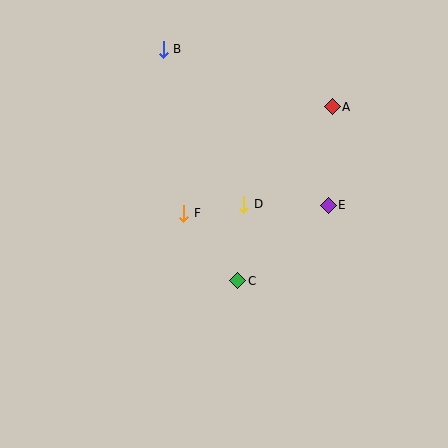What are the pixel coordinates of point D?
Point D is at (244, 204).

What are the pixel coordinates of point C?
Point C is at (238, 281).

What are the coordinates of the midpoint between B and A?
The midpoint between B and A is at (248, 78).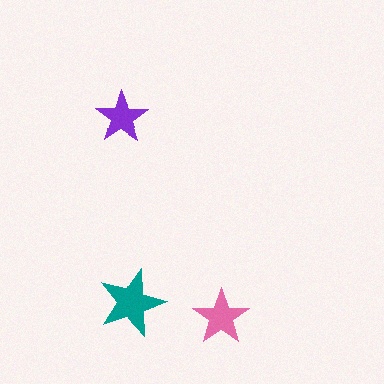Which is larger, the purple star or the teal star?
The teal one.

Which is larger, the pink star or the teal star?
The teal one.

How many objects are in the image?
There are 3 objects in the image.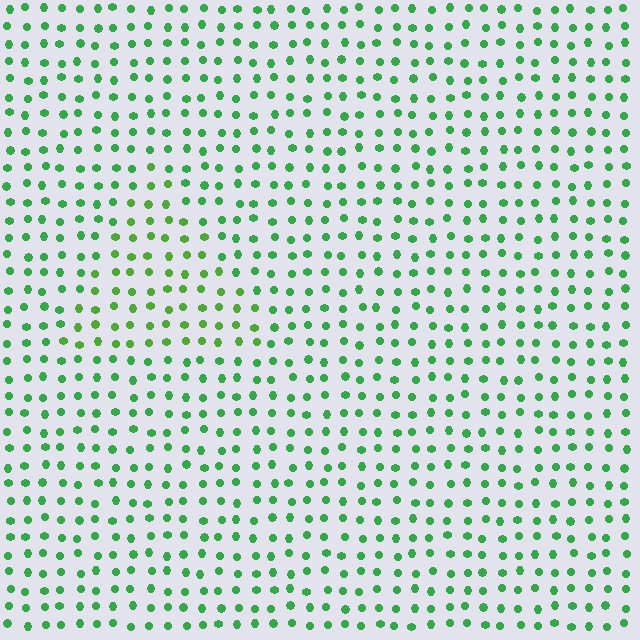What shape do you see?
I see a triangle.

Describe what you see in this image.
The image is filled with small green elements in a uniform arrangement. A triangle-shaped region is visible where the elements are tinted to a slightly different hue, forming a subtle color boundary.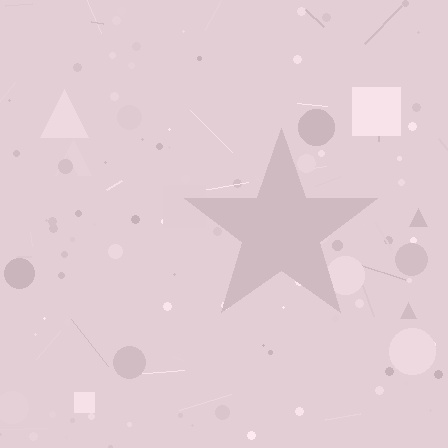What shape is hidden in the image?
A star is hidden in the image.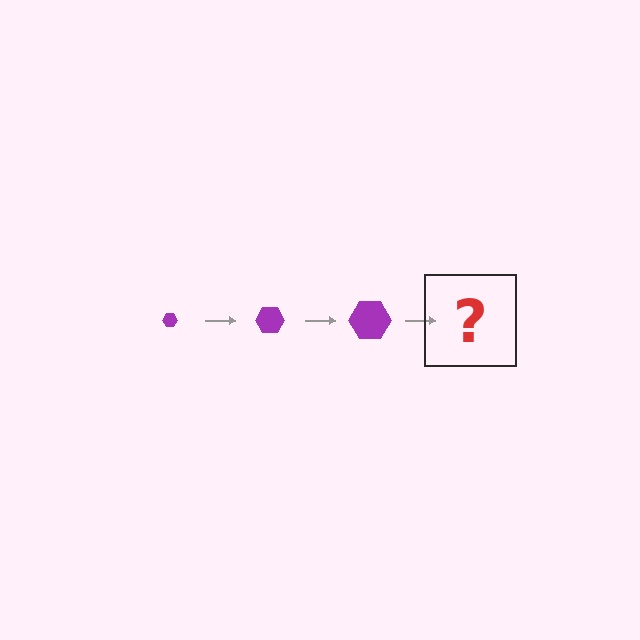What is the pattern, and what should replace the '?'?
The pattern is that the hexagon gets progressively larger each step. The '?' should be a purple hexagon, larger than the previous one.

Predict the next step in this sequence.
The next step is a purple hexagon, larger than the previous one.